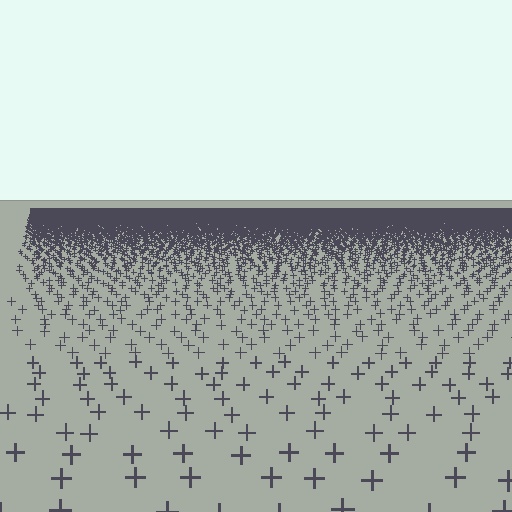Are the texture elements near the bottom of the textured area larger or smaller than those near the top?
Larger. Near the bottom, elements are closer to the viewer and appear at a bigger on-screen size.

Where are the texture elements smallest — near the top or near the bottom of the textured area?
Near the top.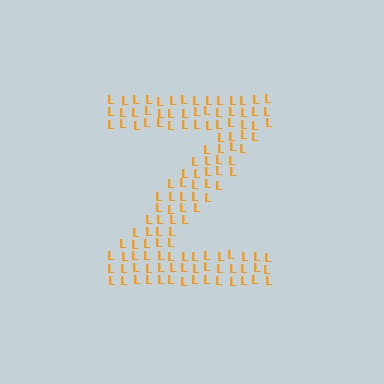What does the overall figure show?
The overall figure shows the letter Z.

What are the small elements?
The small elements are letter L's.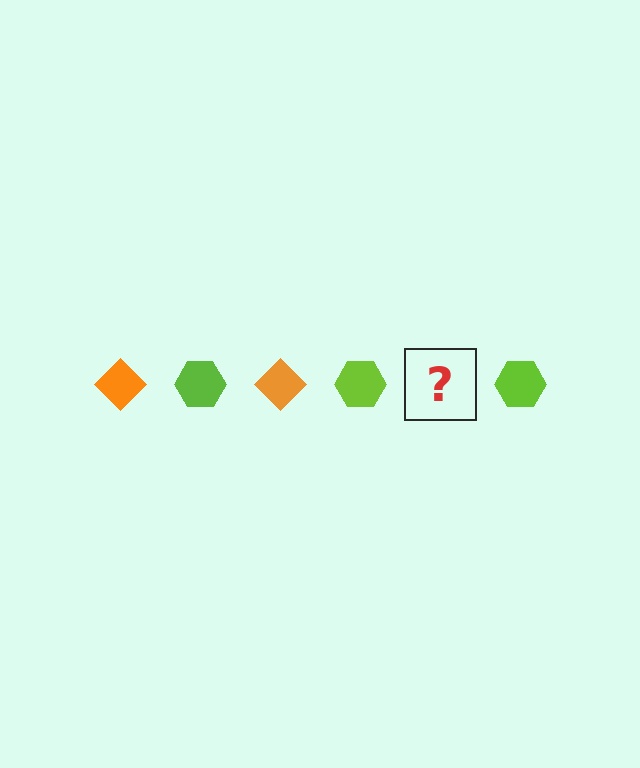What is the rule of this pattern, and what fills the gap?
The rule is that the pattern alternates between orange diamond and lime hexagon. The gap should be filled with an orange diamond.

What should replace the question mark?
The question mark should be replaced with an orange diamond.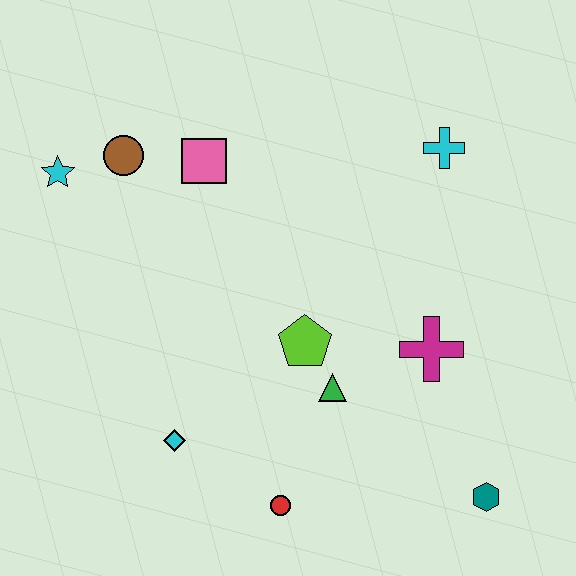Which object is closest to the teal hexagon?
The magenta cross is closest to the teal hexagon.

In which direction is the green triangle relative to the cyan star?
The green triangle is to the right of the cyan star.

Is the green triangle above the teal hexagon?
Yes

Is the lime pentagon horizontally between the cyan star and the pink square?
No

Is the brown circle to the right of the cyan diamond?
No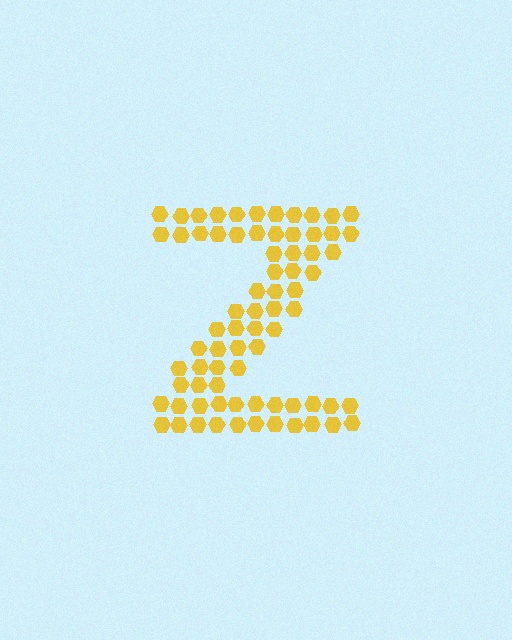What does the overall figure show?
The overall figure shows the letter Z.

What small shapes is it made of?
It is made of small hexagons.